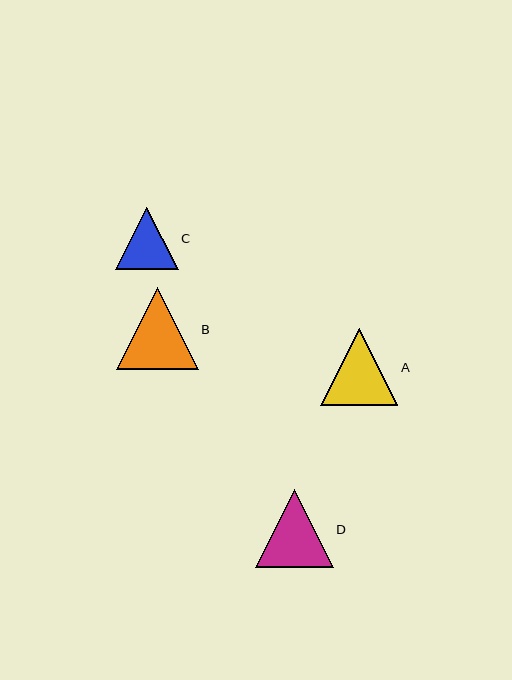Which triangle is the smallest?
Triangle C is the smallest with a size of approximately 63 pixels.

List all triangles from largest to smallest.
From largest to smallest: B, D, A, C.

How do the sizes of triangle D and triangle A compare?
Triangle D and triangle A are approximately the same size.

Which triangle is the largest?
Triangle B is the largest with a size of approximately 81 pixels.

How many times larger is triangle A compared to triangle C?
Triangle A is approximately 1.2 times the size of triangle C.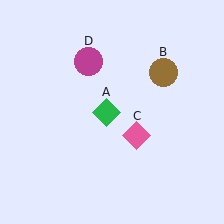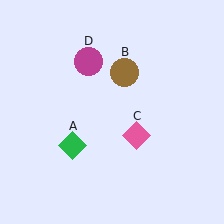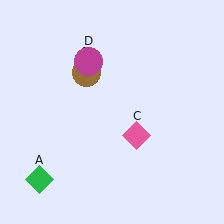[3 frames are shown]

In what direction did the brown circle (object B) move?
The brown circle (object B) moved left.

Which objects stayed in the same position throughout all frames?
Pink diamond (object C) and magenta circle (object D) remained stationary.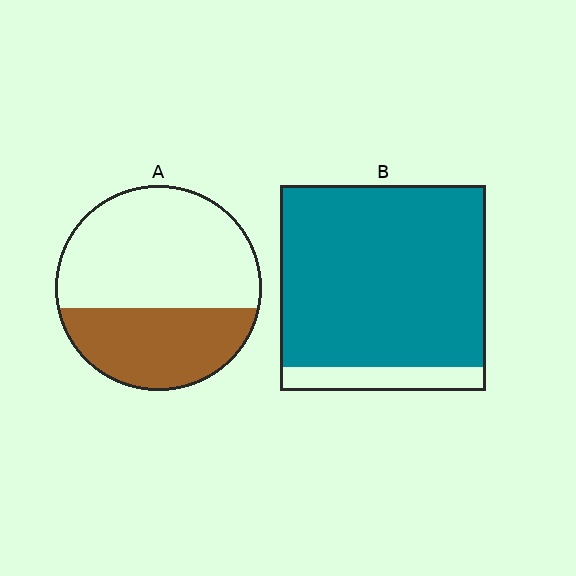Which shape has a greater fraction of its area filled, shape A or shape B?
Shape B.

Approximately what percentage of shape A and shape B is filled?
A is approximately 40% and B is approximately 90%.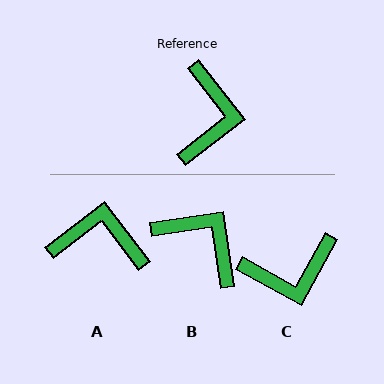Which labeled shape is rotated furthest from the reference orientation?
A, about 90 degrees away.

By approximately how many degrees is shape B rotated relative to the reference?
Approximately 61 degrees counter-clockwise.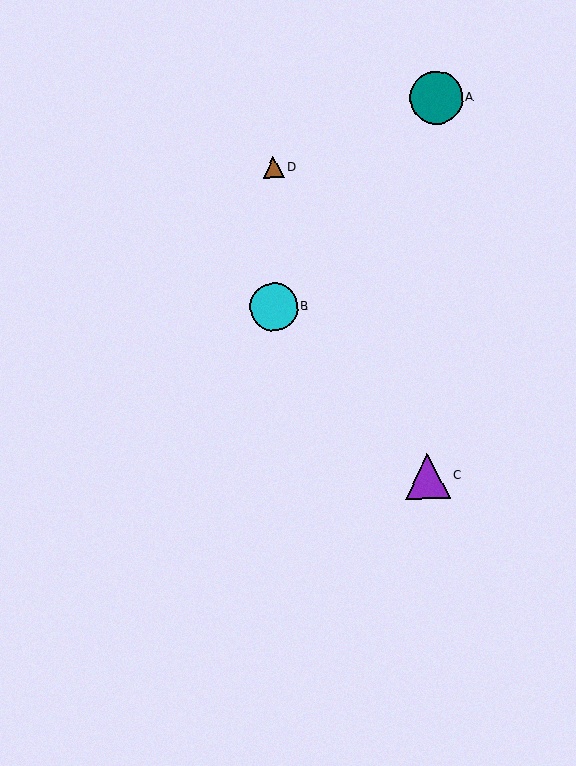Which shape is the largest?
The teal circle (labeled A) is the largest.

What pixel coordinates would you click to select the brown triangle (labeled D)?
Click at (273, 167) to select the brown triangle D.